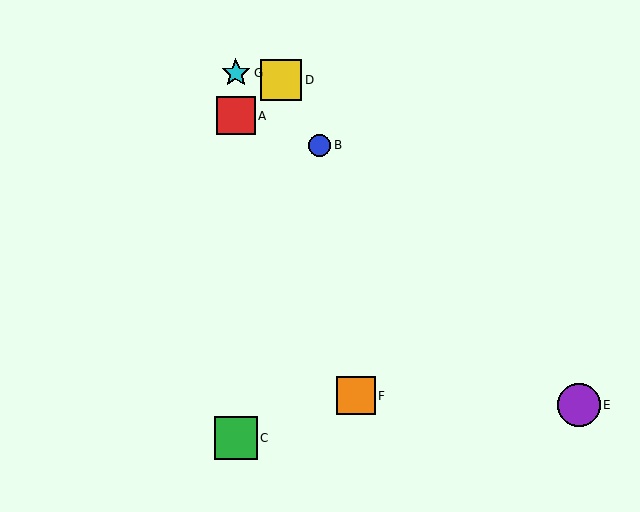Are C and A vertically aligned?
Yes, both are at x≈236.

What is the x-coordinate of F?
Object F is at x≈356.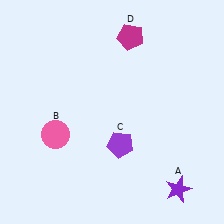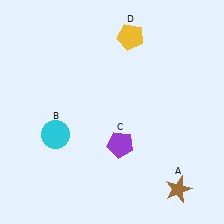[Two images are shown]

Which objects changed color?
A changed from purple to brown. B changed from pink to cyan. D changed from magenta to yellow.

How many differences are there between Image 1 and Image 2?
There are 3 differences between the two images.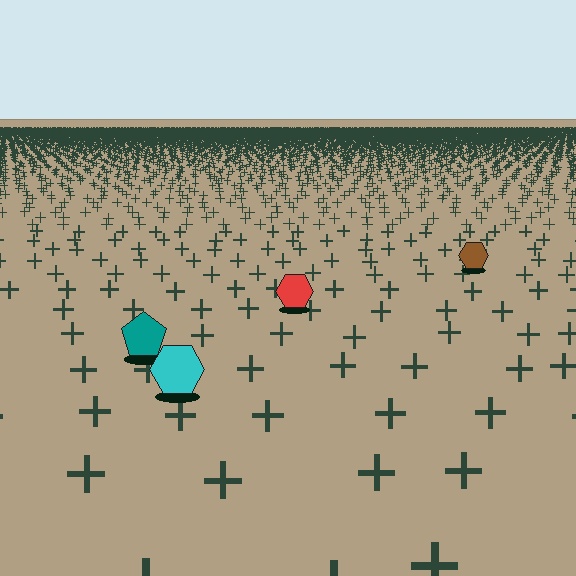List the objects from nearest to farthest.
From nearest to farthest: the cyan hexagon, the teal pentagon, the red hexagon, the brown hexagon.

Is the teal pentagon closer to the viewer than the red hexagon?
Yes. The teal pentagon is closer — you can tell from the texture gradient: the ground texture is coarser near it.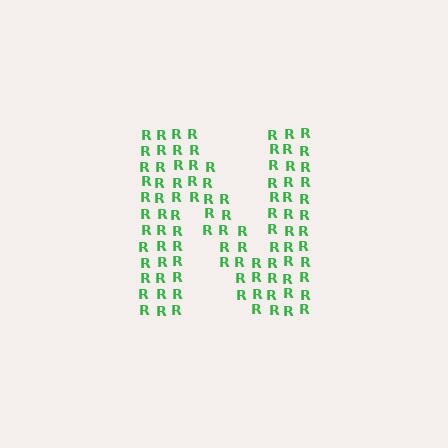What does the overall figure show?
The overall figure shows the letter N.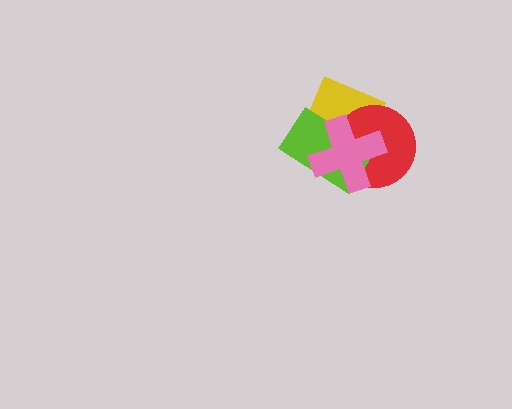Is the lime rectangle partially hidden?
Yes, it is partially covered by another shape.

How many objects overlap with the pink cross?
3 objects overlap with the pink cross.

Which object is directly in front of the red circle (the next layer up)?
The lime rectangle is directly in front of the red circle.